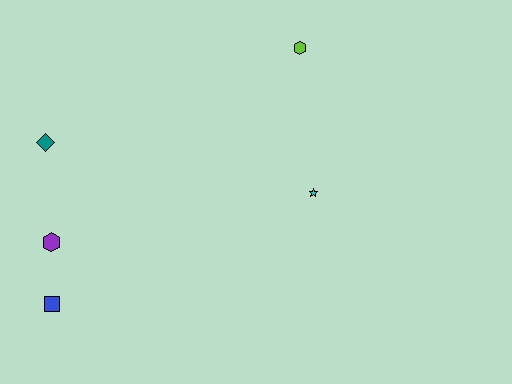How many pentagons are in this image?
There are no pentagons.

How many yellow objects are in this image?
There are no yellow objects.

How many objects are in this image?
There are 5 objects.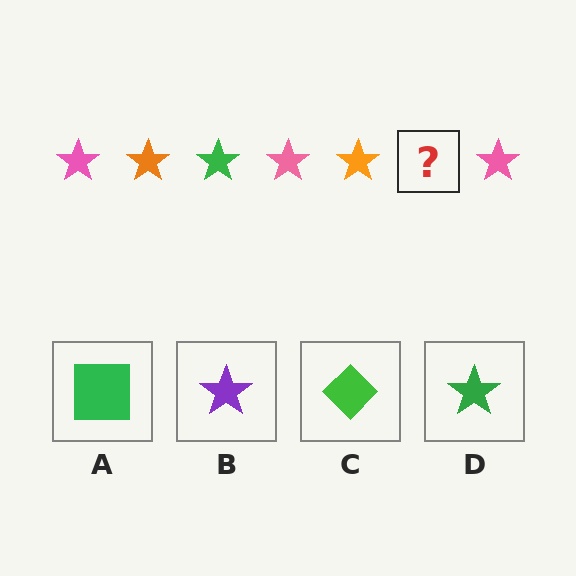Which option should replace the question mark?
Option D.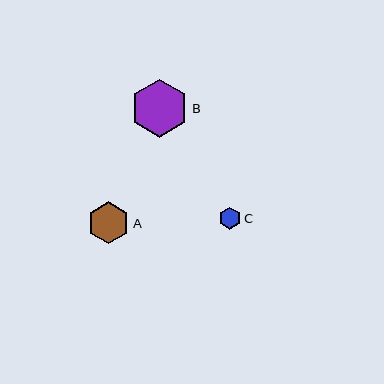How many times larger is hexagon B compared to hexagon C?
Hexagon B is approximately 2.7 times the size of hexagon C.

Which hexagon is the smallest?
Hexagon C is the smallest with a size of approximately 22 pixels.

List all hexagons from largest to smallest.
From largest to smallest: B, A, C.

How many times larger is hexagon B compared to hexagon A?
Hexagon B is approximately 1.4 times the size of hexagon A.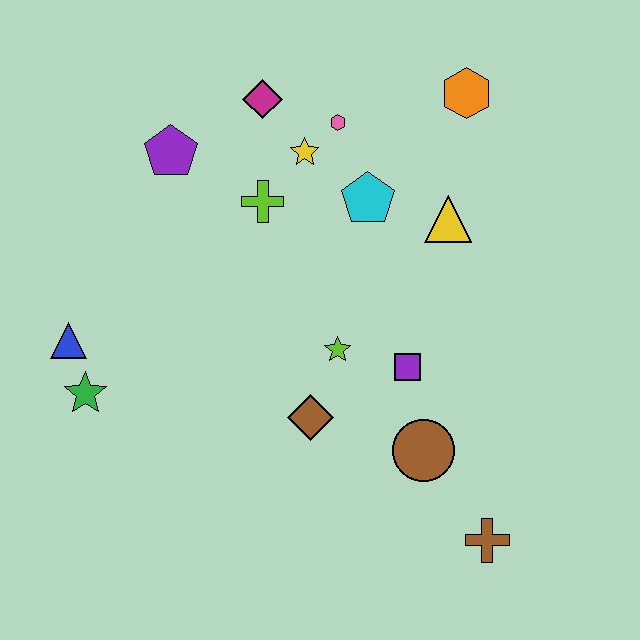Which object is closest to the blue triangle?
The green star is closest to the blue triangle.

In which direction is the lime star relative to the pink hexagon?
The lime star is below the pink hexagon.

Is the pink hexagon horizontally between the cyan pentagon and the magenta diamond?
Yes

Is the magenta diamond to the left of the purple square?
Yes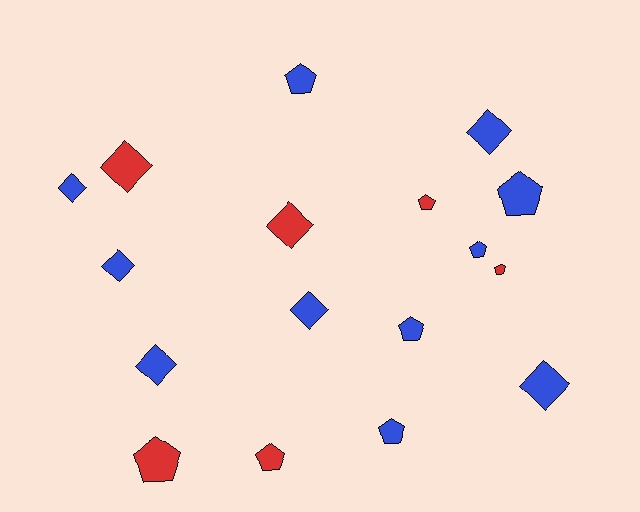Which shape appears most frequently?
Pentagon, with 9 objects.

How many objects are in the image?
There are 17 objects.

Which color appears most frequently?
Blue, with 11 objects.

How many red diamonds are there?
There are 2 red diamonds.